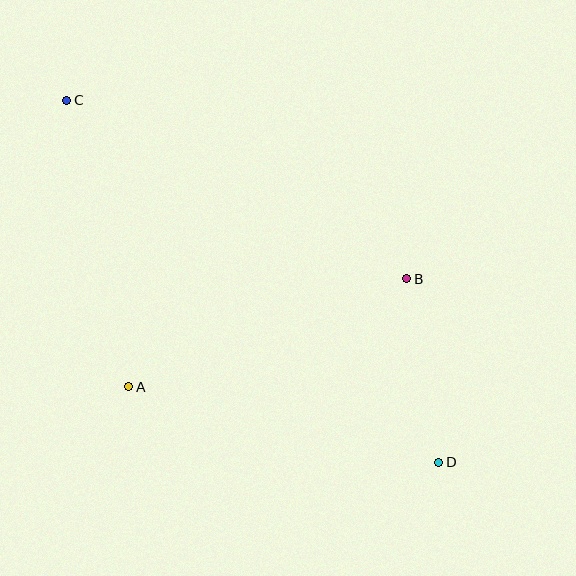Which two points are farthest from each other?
Points C and D are farthest from each other.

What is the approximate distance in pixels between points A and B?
The distance between A and B is approximately 298 pixels.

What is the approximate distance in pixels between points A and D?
The distance between A and D is approximately 319 pixels.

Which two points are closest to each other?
Points B and D are closest to each other.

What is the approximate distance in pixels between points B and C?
The distance between B and C is approximately 384 pixels.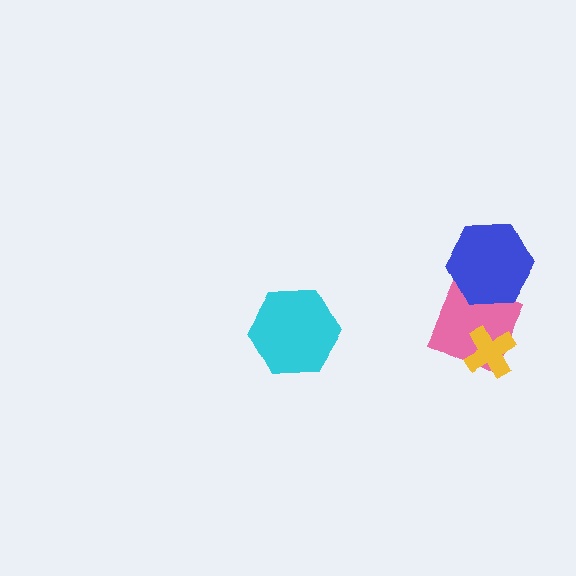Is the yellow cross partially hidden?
No, no other shape covers it.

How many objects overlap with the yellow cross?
1 object overlaps with the yellow cross.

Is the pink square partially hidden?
Yes, it is partially covered by another shape.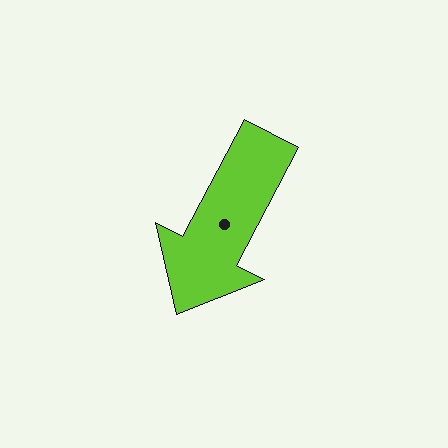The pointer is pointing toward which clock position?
Roughly 7 o'clock.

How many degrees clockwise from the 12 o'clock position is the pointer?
Approximately 208 degrees.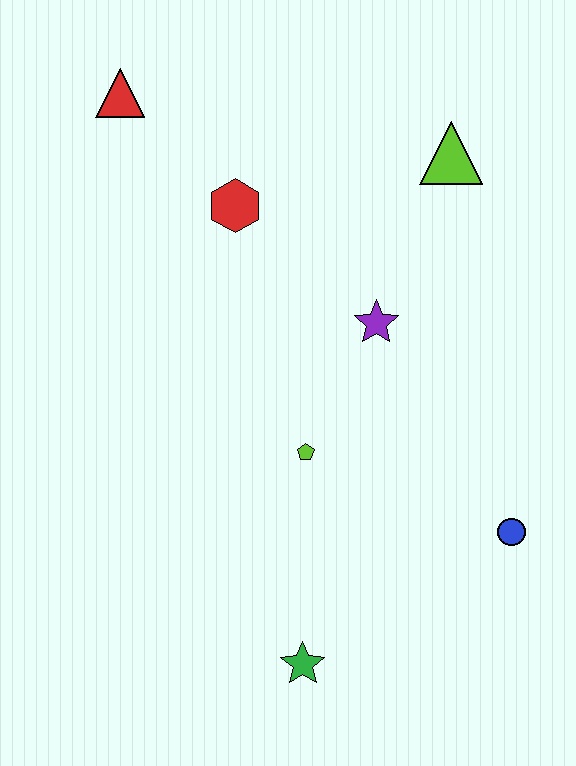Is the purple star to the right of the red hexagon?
Yes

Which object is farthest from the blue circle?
The red triangle is farthest from the blue circle.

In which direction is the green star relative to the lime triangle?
The green star is below the lime triangle.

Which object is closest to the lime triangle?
The purple star is closest to the lime triangle.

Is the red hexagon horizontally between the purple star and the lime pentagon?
No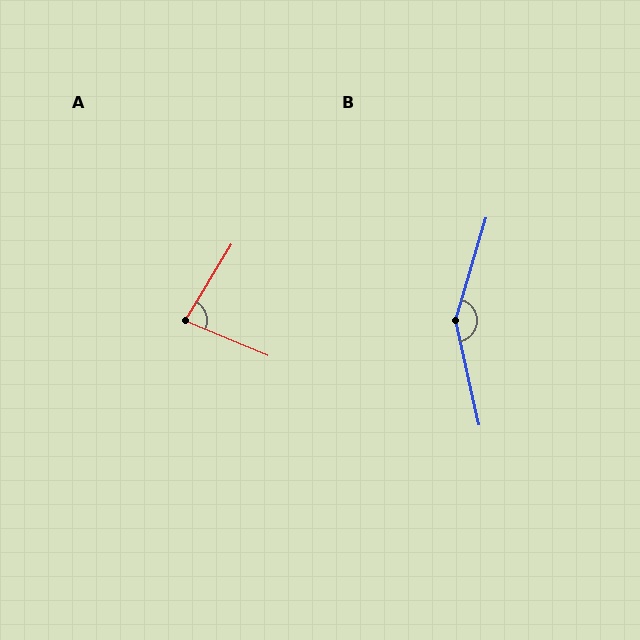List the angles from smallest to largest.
A (81°), B (151°).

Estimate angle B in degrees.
Approximately 151 degrees.